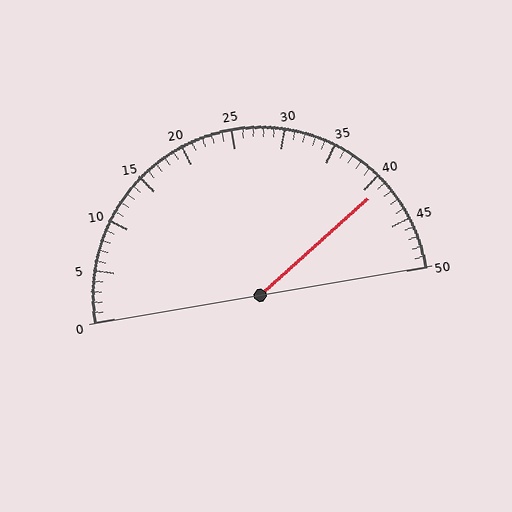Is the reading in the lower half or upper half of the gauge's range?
The reading is in the upper half of the range (0 to 50).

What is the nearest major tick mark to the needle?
The nearest major tick mark is 40.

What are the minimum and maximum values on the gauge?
The gauge ranges from 0 to 50.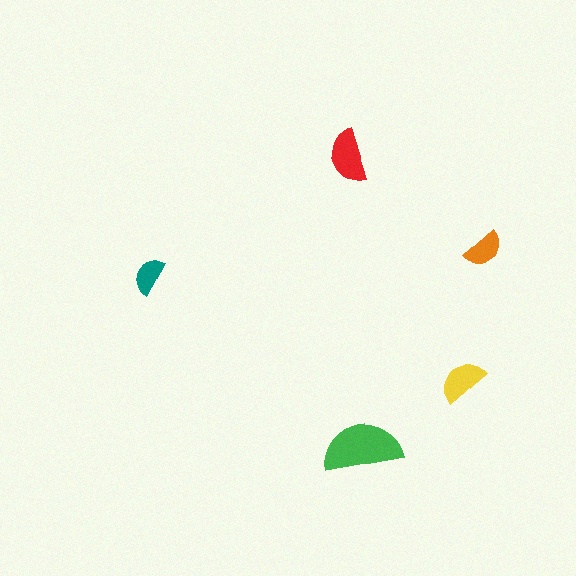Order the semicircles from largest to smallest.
the green one, the red one, the yellow one, the orange one, the teal one.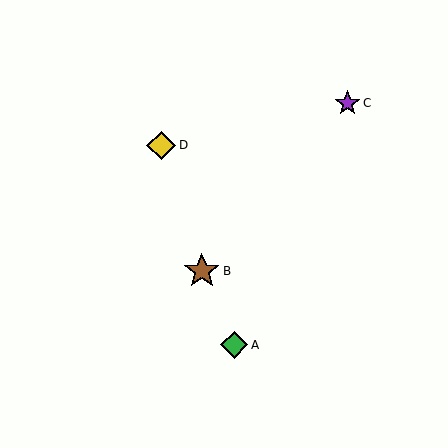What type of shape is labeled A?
Shape A is a green diamond.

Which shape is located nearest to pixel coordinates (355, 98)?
The purple star (labeled C) at (348, 103) is nearest to that location.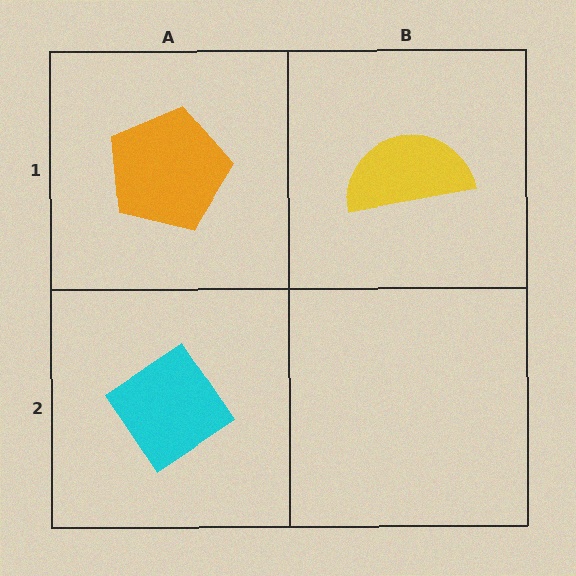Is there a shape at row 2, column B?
No, that cell is empty.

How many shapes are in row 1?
2 shapes.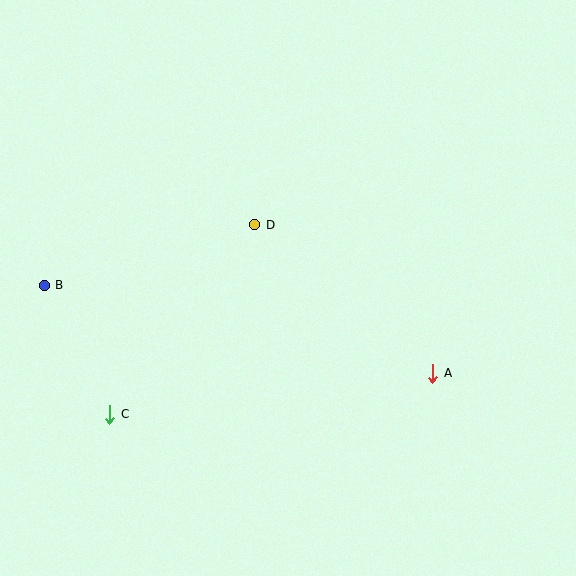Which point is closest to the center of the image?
Point D at (255, 225) is closest to the center.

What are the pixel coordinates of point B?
Point B is at (44, 285).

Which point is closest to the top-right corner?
Point D is closest to the top-right corner.